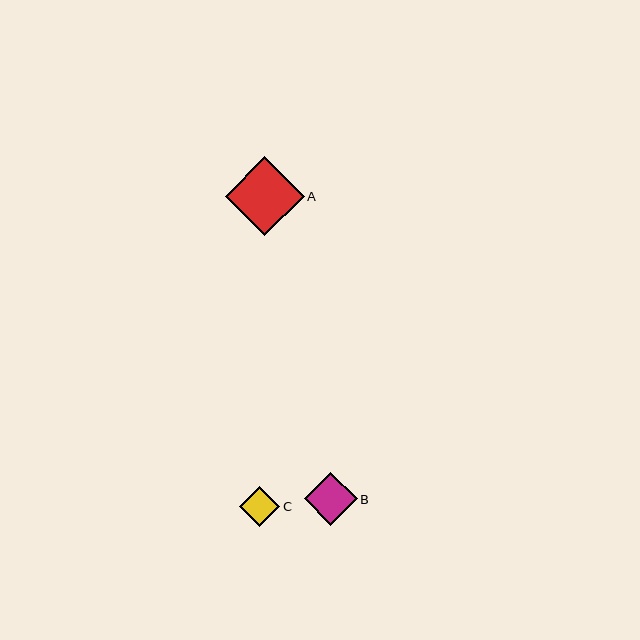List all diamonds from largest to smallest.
From largest to smallest: A, B, C.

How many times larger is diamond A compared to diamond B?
Diamond A is approximately 1.5 times the size of diamond B.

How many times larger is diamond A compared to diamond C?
Diamond A is approximately 2.0 times the size of diamond C.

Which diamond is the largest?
Diamond A is the largest with a size of approximately 79 pixels.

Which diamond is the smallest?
Diamond C is the smallest with a size of approximately 40 pixels.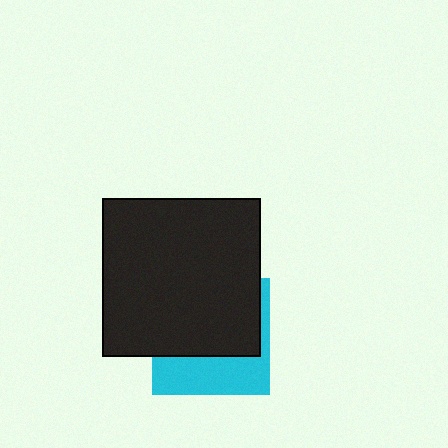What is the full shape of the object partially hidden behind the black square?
The partially hidden object is a cyan square.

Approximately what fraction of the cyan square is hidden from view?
Roughly 63% of the cyan square is hidden behind the black square.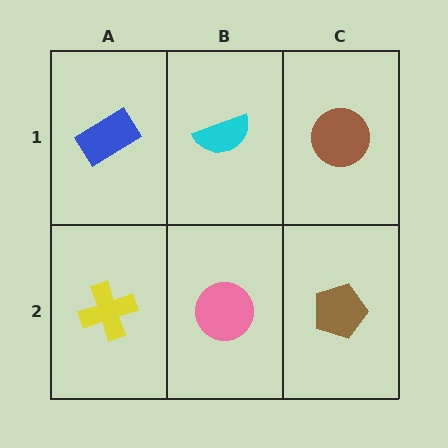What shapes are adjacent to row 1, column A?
A yellow cross (row 2, column A), a cyan semicircle (row 1, column B).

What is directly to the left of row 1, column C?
A cyan semicircle.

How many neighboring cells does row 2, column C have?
2.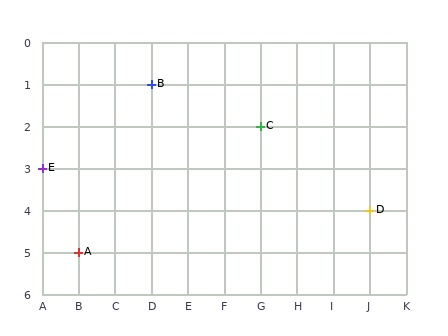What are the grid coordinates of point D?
Point D is at grid coordinates (J, 4).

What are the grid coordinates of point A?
Point A is at grid coordinates (B, 5).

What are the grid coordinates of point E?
Point E is at grid coordinates (A, 3).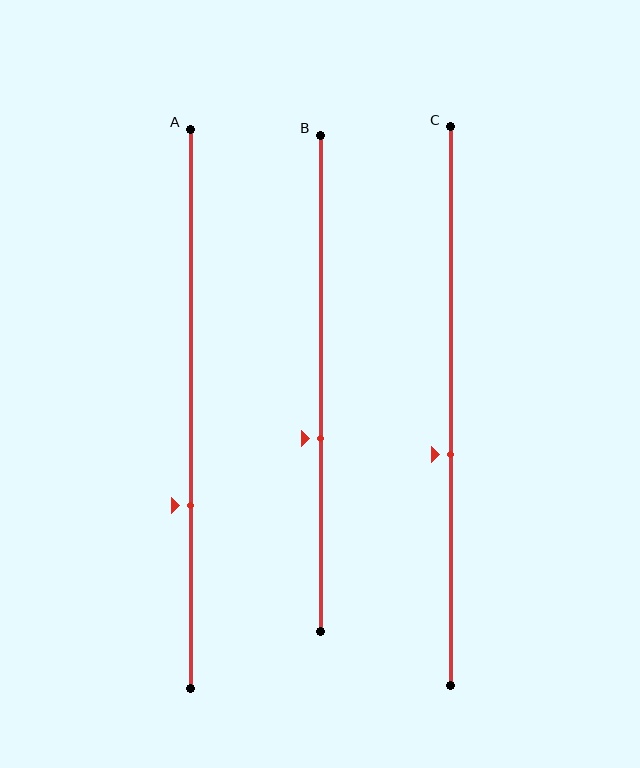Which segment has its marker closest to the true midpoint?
Segment C has its marker closest to the true midpoint.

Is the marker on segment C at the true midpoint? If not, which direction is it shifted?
No, the marker on segment C is shifted downward by about 9% of the segment length.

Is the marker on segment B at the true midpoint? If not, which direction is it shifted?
No, the marker on segment B is shifted downward by about 11% of the segment length.